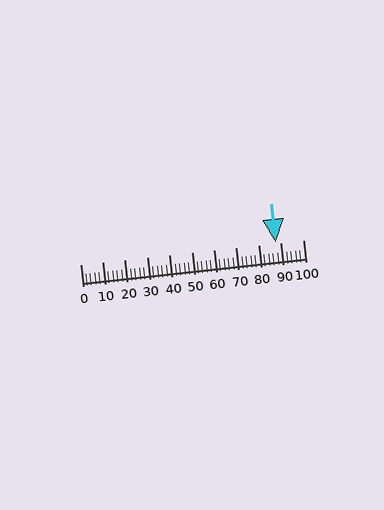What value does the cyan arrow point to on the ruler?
The cyan arrow points to approximately 88.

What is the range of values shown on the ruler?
The ruler shows values from 0 to 100.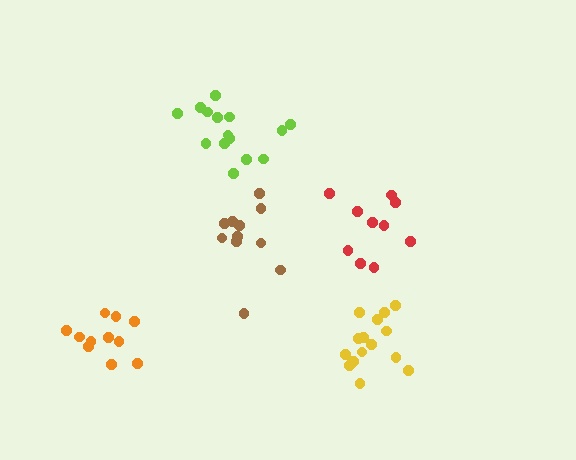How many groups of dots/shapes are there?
There are 5 groups.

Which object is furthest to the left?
The orange cluster is leftmost.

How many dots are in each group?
Group 1: 11 dots, Group 2: 15 dots, Group 3: 11 dots, Group 4: 10 dots, Group 5: 15 dots (62 total).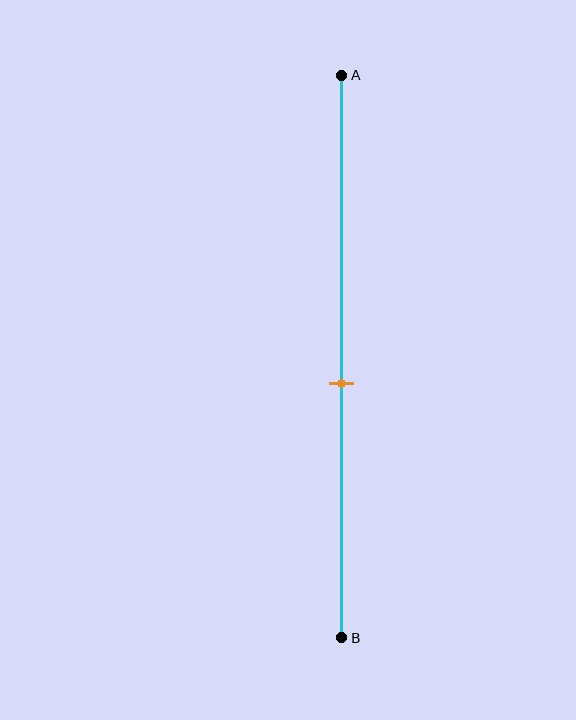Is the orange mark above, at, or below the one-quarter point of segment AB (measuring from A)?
The orange mark is below the one-quarter point of segment AB.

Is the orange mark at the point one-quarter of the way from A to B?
No, the mark is at about 55% from A, not at the 25% one-quarter point.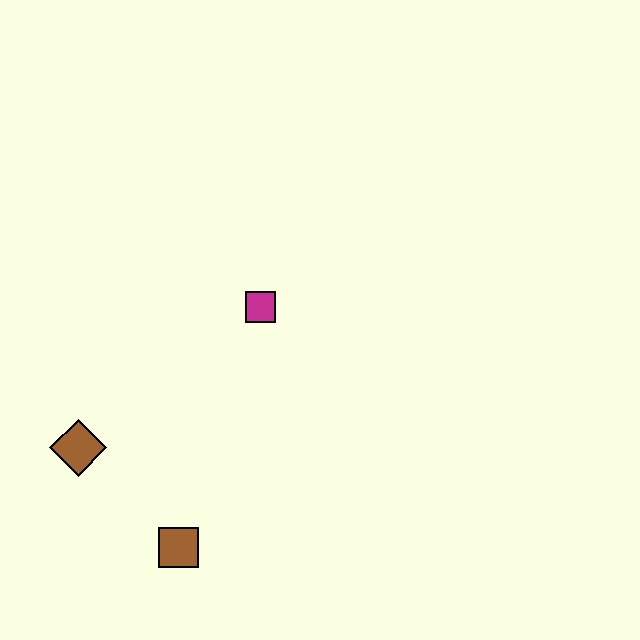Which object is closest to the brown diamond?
The brown square is closest to the brown diamond.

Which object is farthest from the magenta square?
The brown square is farthest from the magenta square.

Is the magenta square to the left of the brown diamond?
No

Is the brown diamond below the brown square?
No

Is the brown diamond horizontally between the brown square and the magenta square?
No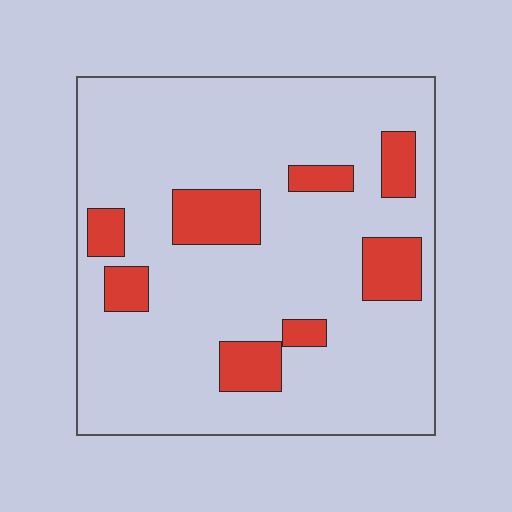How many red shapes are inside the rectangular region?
8.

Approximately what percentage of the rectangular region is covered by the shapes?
Approximately 15%.